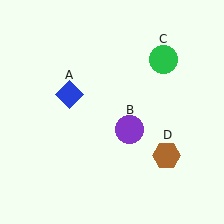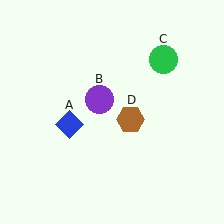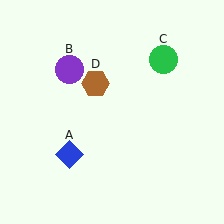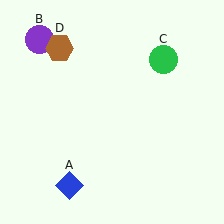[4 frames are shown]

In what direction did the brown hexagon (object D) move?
The brown hexagon (object D) moved up and to the left.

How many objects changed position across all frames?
3 objects changed position: blue diamond (object A), purple circle (object B), brown hexagon (object D).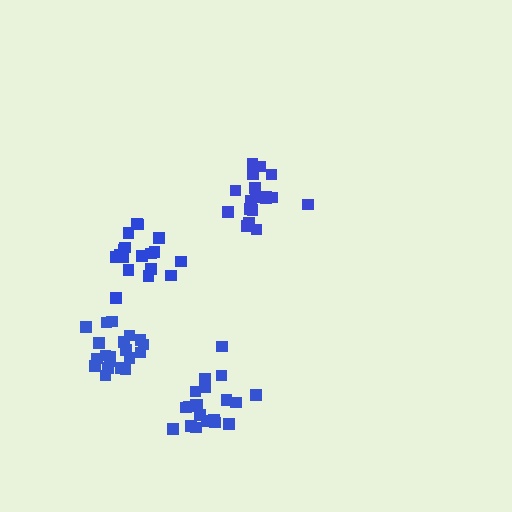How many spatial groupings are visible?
There are 4 spatial groupings.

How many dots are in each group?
Group 1: 18 dots, Group 2: 20 dots, Group 3: 20 dots, Group 4: 18 dots (76 total).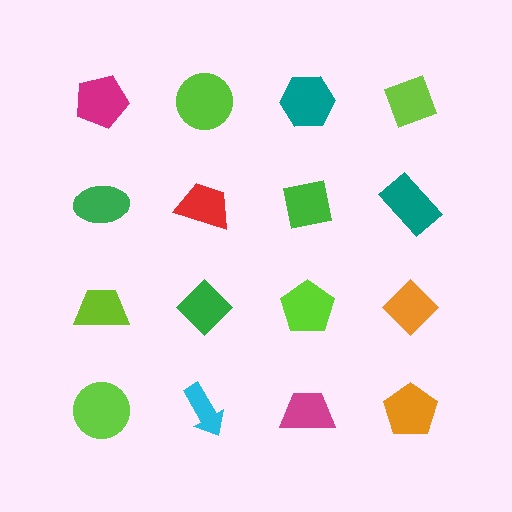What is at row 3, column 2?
A green diamond.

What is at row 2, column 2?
A red trapezoid.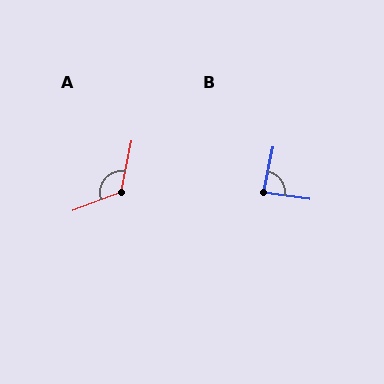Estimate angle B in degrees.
Approximately 86 degrees.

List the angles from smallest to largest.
B (86°), A (123°).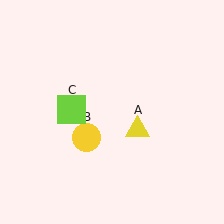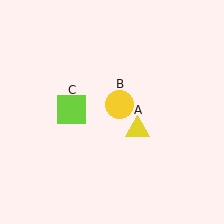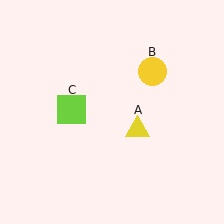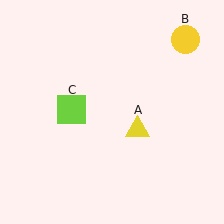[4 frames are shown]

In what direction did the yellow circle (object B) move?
The yellow circle (object B) moved up and to the right.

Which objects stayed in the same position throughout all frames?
Yellow triangle (object A) and lime square (object C) remained stationary.